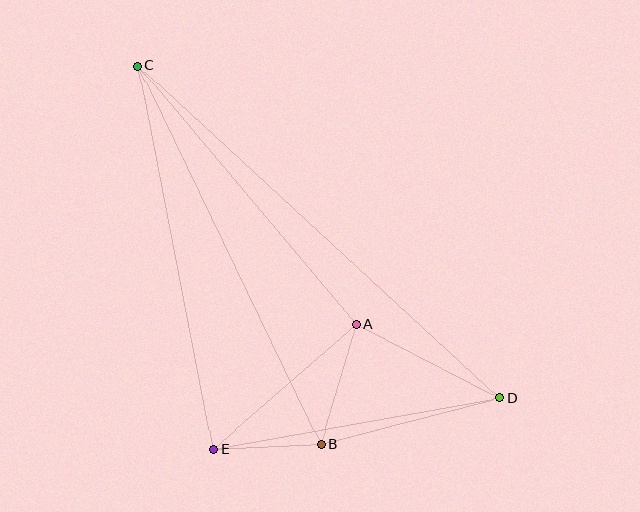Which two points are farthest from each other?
Points C and D are farthest from each other.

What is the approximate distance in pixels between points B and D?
The distance between B and D is approximately 185 pixels.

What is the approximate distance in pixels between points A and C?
The distance between A and C is approximately 339 pixels.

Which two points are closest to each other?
Points B and E are closest to each other.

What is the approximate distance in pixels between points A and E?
The distance between A and E is approximately 190 pixels.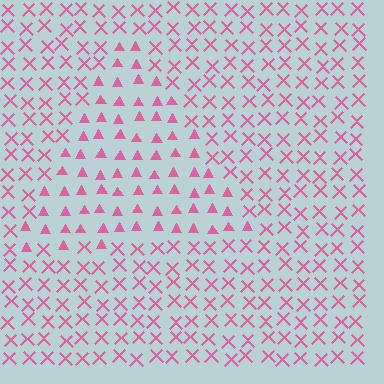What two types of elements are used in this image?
The image uses triangles inside the triangle region and X marks outside it.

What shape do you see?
I see a triangle.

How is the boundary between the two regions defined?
The boundary is defined by a change in element shape: triangles inside vs. X marks outside. All elements share the same color and spacing.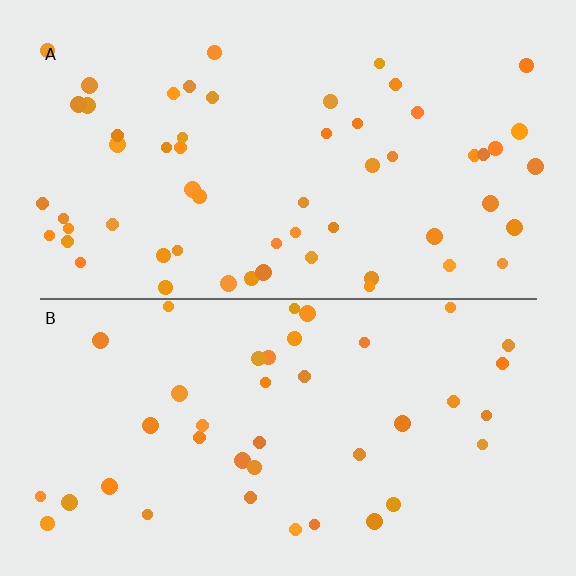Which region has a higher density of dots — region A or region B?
A (the top).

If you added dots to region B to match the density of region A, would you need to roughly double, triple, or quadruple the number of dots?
Approximately double.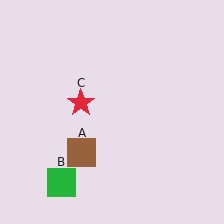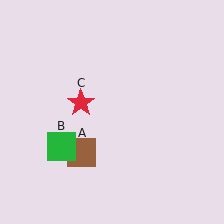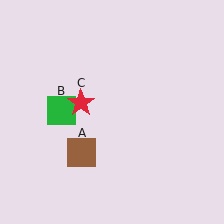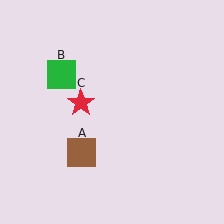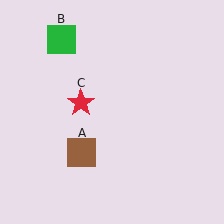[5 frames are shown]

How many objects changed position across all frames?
1 object changed position: green square (object B).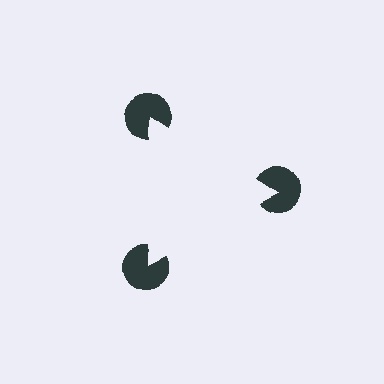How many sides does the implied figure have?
3 sides.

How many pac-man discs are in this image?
There are 3 — one at each vertex of the illusory triangle.